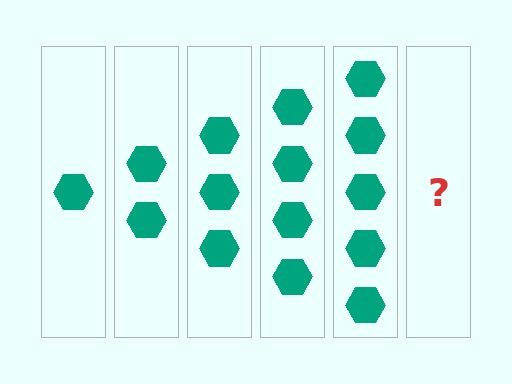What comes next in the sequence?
The next element should be 6 hexagons.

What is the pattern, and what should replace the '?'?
The pattern is that each step adds one more hexagon. The '?' should be 6 hexagons.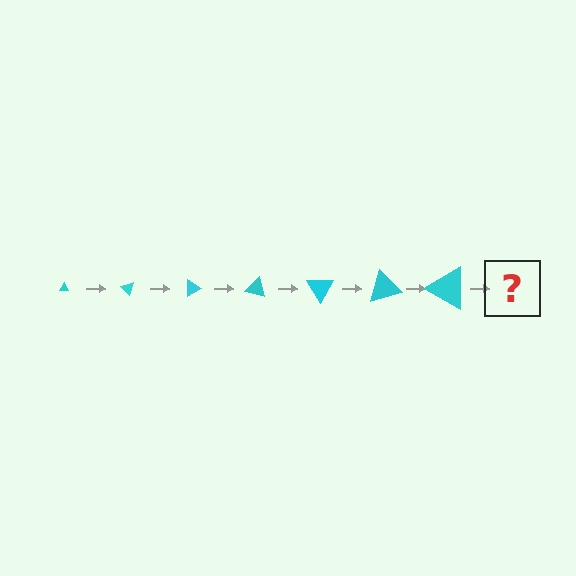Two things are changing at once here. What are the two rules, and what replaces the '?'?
The two rules are that the triangle grows larger each step and it rotates 45 degrees each step. The '?' should be a triangle, larger than the previous one and rotated 315 degrees from the start.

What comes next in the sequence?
The next element should be a triangle, larger than the previous one and rotated 315 degrees from the start.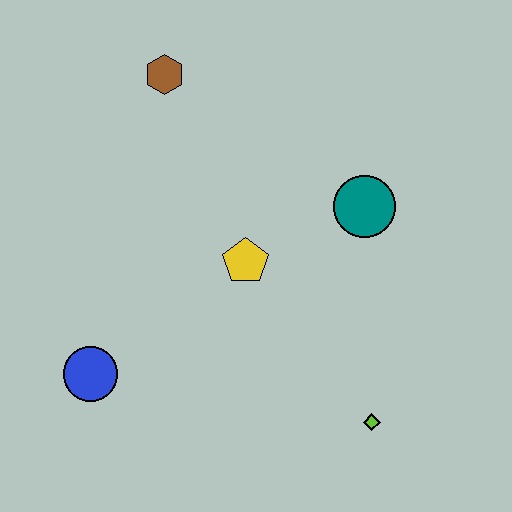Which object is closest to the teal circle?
The yellow pentagon is closest to the teal circle.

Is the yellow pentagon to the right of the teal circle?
No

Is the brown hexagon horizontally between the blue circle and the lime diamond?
Yes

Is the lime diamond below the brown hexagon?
Yes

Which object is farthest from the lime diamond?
The brown hexagon is farthest from the lime diamond.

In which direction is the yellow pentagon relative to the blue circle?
The yellow pentagon is to the right of the blue circle.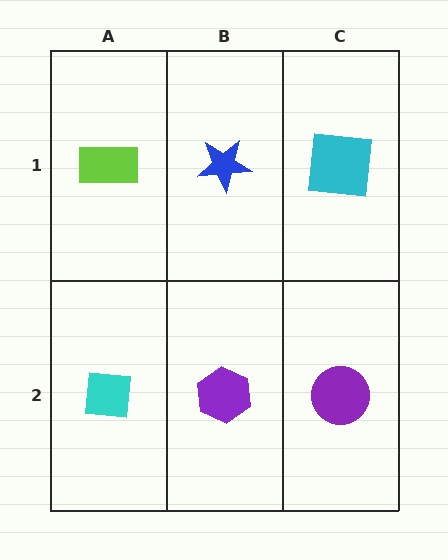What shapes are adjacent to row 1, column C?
A purple circle (row 2, column C), a blue star (row 1, column B).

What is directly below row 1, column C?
A purple circle.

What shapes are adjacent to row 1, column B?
A purple hexagon (row 2, column B), a lime rectangle (row 1, column A), a cyan square (row 1, column C).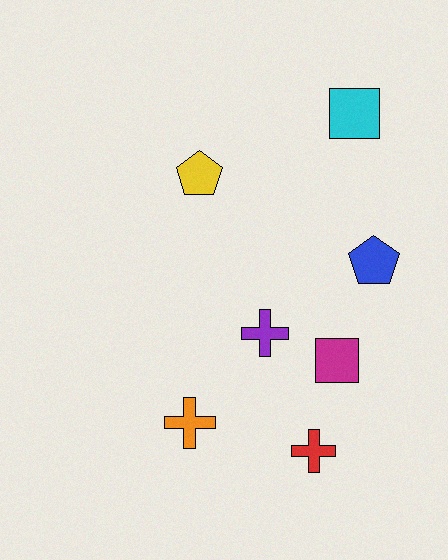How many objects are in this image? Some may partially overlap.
There are 7 objects.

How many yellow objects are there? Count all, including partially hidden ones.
There is 1 yellow object.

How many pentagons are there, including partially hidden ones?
There are 2 pentagons.